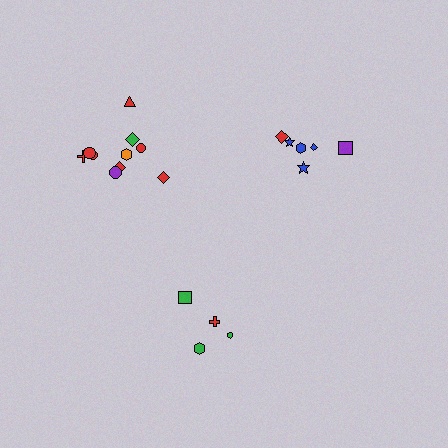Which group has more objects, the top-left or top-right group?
The top-left group.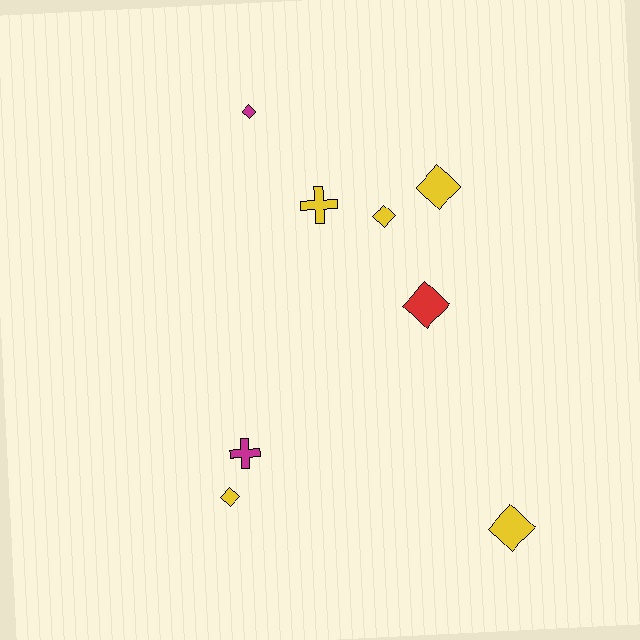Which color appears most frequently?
Yellow, with 5 objects.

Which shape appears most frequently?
Diamond, with 6 objects.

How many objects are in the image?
There are 8 objects.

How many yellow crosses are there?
There is 1 yellow cross.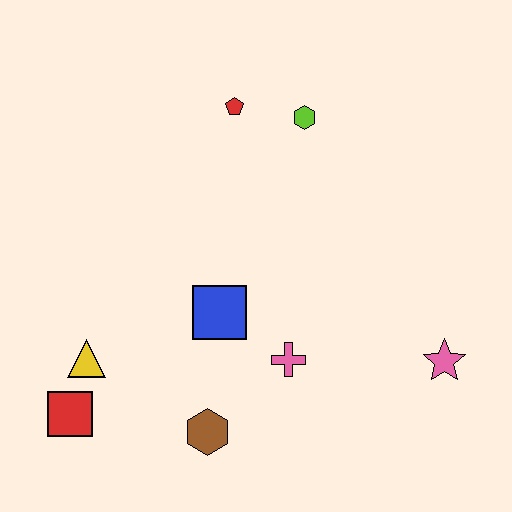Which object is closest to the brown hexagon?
The pink cross is closest to the brown hexagon.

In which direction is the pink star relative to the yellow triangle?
The pink star is to the right of the yellow triangle.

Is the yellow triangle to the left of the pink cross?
Yes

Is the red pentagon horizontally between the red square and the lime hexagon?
Yes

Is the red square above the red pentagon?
No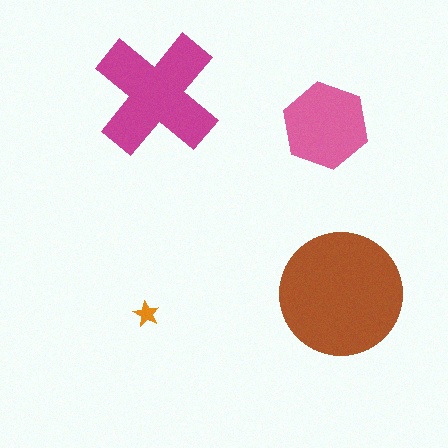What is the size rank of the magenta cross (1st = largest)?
2nd.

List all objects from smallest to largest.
The orange star, the pink hexagon, the magenta cross, the brown circle.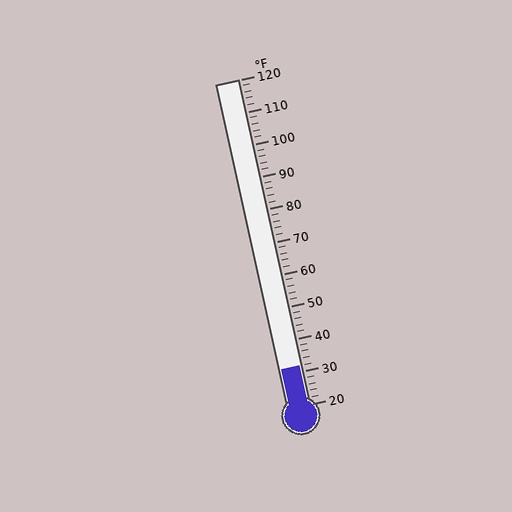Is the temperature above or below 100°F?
The temperature is below 100°F.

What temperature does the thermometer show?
The thermometer shows approximately 32°F.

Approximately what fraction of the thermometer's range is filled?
The thermometer is filled to approximately 10% of its range.